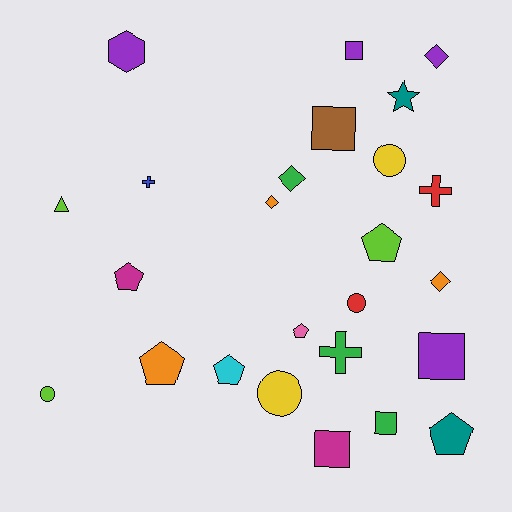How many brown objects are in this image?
There is 1 brown object.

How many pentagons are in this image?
There are 6 pentagons.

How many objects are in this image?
There are 25 objects.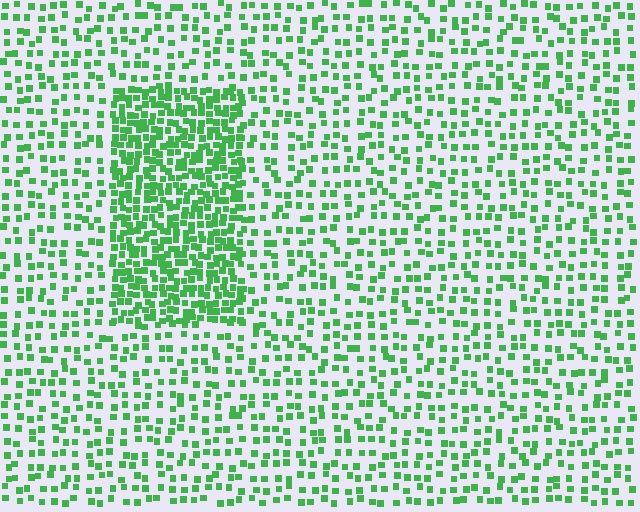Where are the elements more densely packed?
The elements are more densely packed inside the rectangle boundary.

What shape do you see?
I see a rectangle.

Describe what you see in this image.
The image contains small green elements arranged at two different densities. A rectangle-shaped region is visible where the elements are more densely packed than the surrounding area.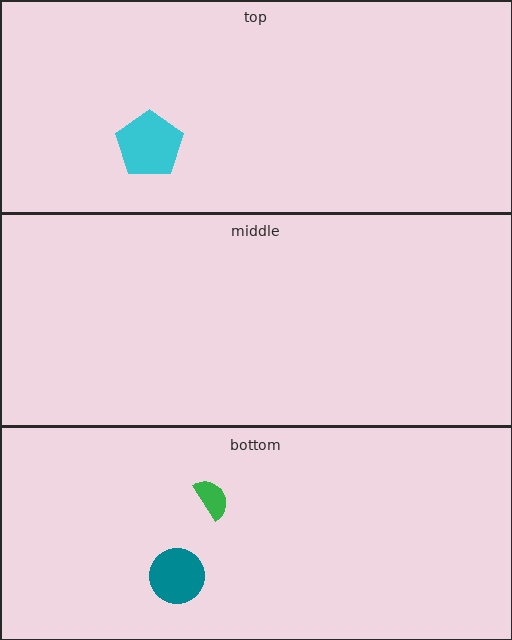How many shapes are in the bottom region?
2.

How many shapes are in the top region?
1.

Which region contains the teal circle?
The bottom region.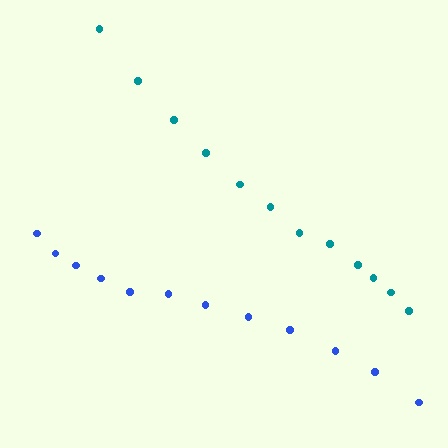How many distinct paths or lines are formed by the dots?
There are 2 distinct paths.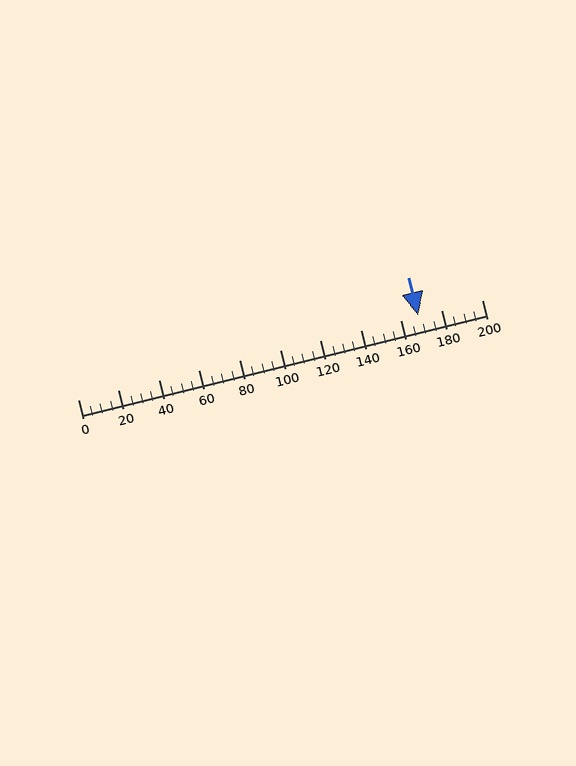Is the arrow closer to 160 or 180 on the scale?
The arrow is closer to 160.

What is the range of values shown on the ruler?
The ruler shows values from 0 to 200.